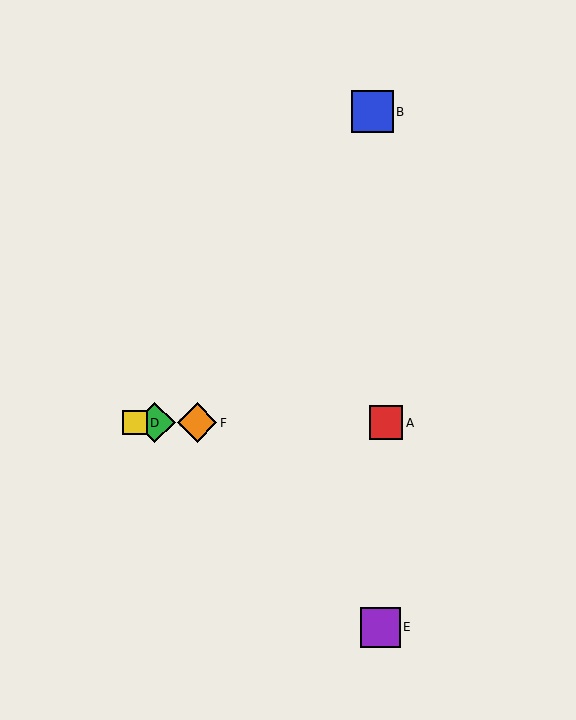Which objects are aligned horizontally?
Objects A, C, D, F are aligned horizontally.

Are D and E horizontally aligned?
No, D is at y≈423 and E is at y≈627.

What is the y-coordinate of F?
Object F is at y≈423.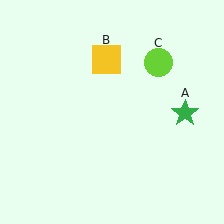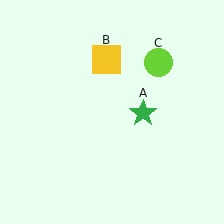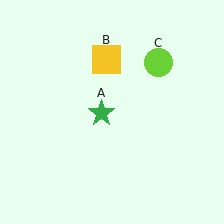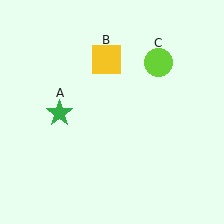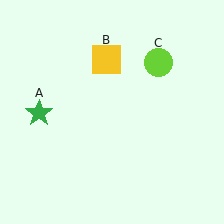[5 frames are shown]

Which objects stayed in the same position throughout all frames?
Yellow square (object B) and lime circle (object C) remained stationary.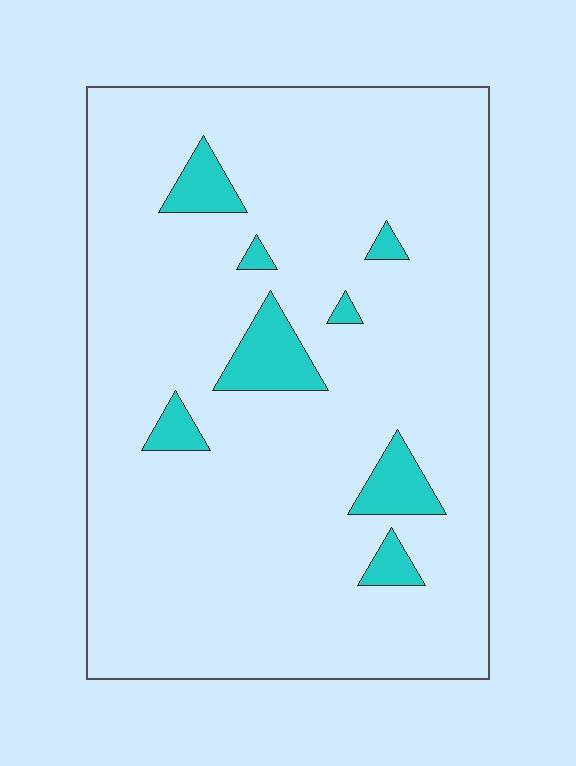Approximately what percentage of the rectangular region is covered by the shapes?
Approximately 10%.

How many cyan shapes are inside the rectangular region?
8.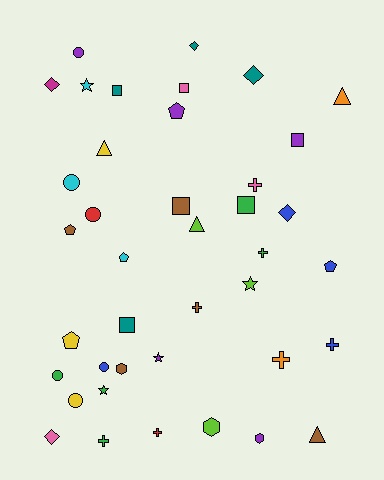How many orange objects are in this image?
There are 2 orange objects.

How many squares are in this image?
There are 6 squares.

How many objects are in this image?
There are 40 objects.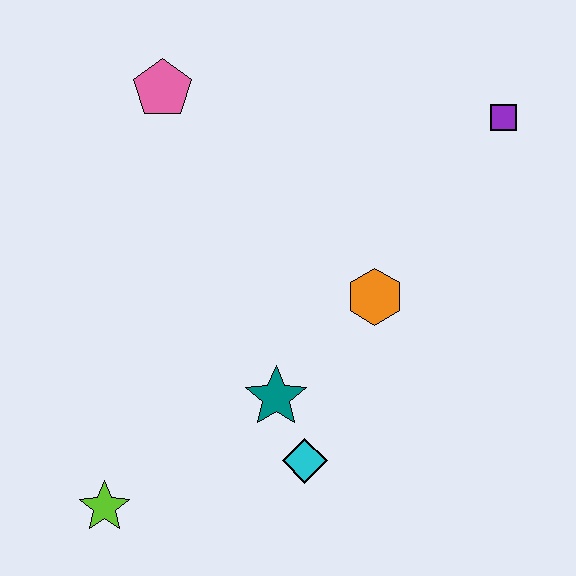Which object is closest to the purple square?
The orange hexagon is closest to the purple square.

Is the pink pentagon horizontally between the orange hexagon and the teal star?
No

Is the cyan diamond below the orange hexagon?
Yes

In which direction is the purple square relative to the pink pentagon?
The purple square is to the right of the pink pentagon.